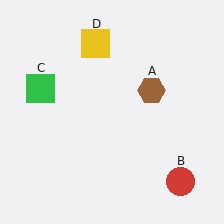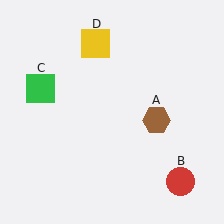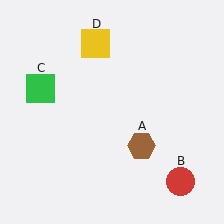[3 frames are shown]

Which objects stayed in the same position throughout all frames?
Red circle (object B) and green square (object C) and yellow square (object D) remained stationary.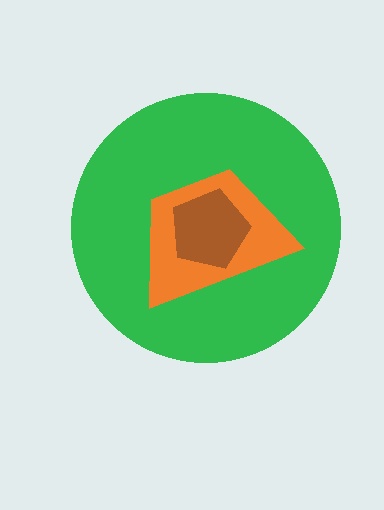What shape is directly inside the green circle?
The orange trapezoid.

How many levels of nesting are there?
3.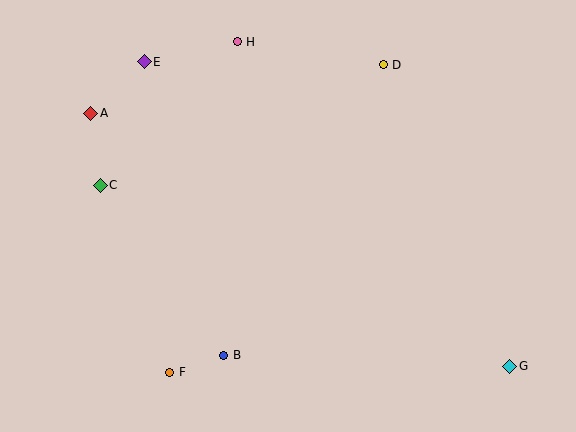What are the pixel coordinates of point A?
Point A is at (91, 113).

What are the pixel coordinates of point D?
Point D is at (383, 65).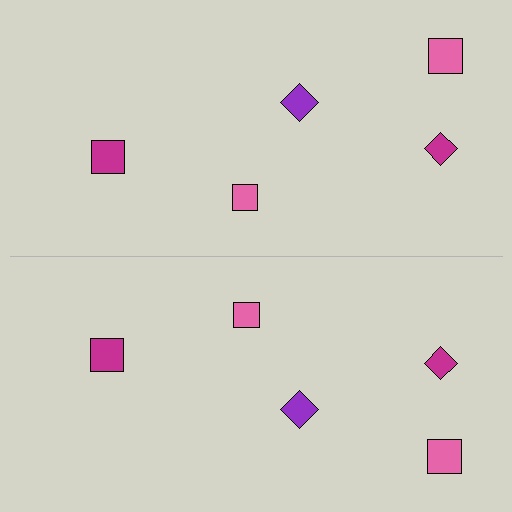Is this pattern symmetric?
Yes, this pattern has bilateral (reflection) symmetry.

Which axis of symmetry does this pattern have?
The pattern has a horizontal axis of symmetry running through the center of the image.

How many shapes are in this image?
There are 10 shapes in this image.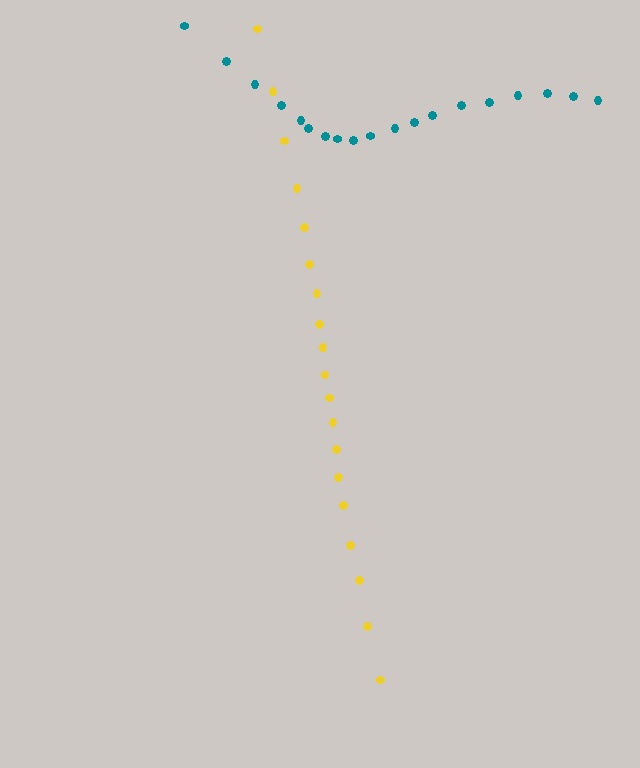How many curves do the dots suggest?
There are 2 distinct paths.